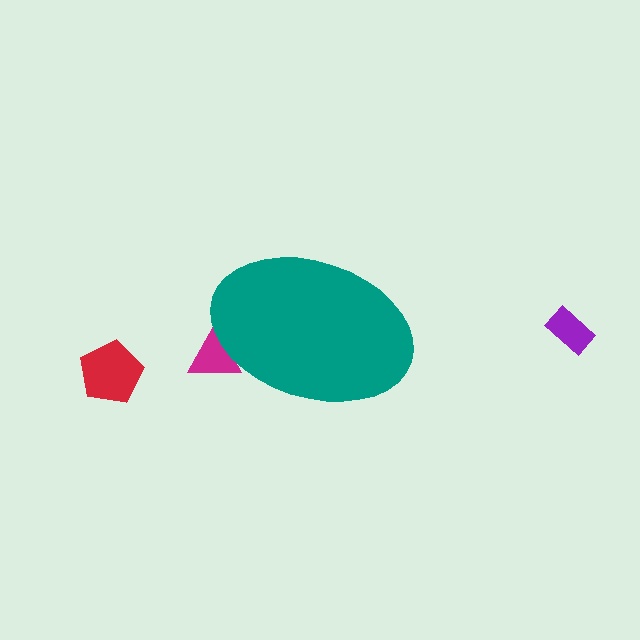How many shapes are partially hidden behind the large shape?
1 shape is partially hidden.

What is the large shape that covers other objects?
A teal ellipse.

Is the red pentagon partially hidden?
No, the red pentagon is fully visible.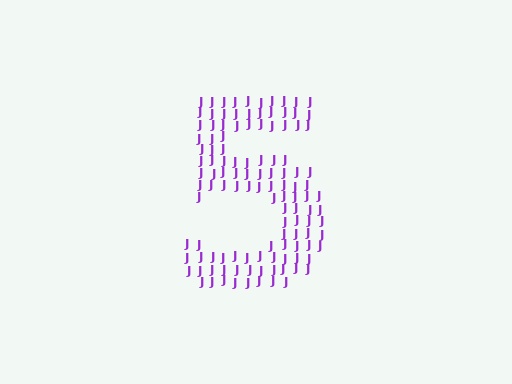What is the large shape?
The large shape is the digit 5.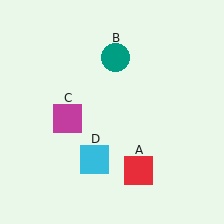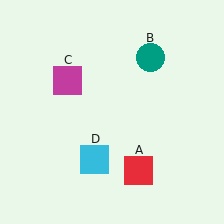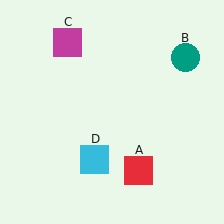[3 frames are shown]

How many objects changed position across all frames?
2 objects changed position: teal circle (object B), magenta square (object C).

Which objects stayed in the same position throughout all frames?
Red square (object A) and cyan square (object D) remained stationary.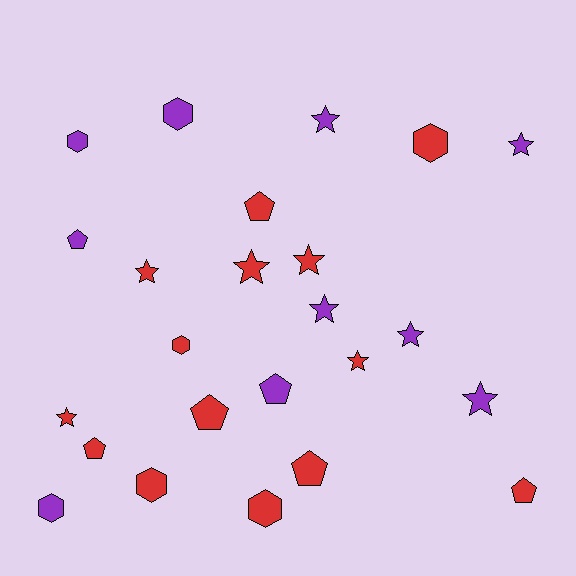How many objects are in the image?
There are 24 objects.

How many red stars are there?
There are 5 red stars.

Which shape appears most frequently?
Star, with 10 objects.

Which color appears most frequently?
Red, with 14 objects.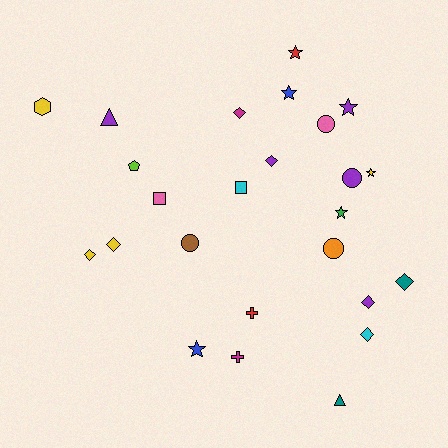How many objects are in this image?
There are 25 objects.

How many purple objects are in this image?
There are 5 purple objects.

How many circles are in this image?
There are 4 circles.